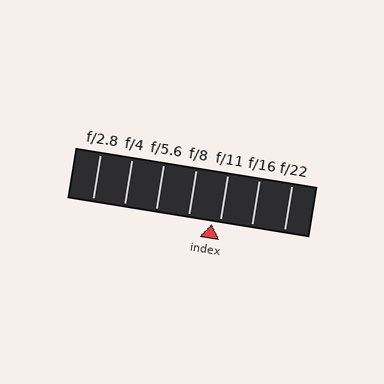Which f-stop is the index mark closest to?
The index mark is closest to f/11.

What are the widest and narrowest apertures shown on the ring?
The widest aperture shown is f/2.8 and the narrowest is f/22.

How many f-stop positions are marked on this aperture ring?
There are 7 f-stop positions marked.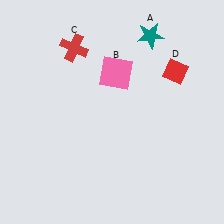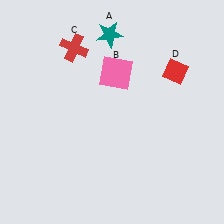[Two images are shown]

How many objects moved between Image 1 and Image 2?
1 object moved between the two images.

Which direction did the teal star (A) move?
The teal star (A) moved left.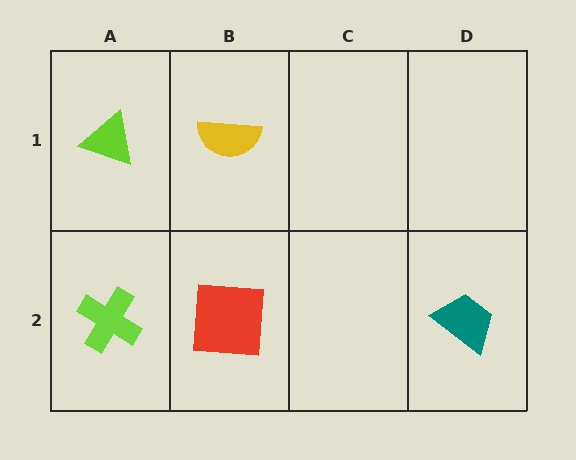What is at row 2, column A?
A lime cross.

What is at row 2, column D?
A teal trapezoid.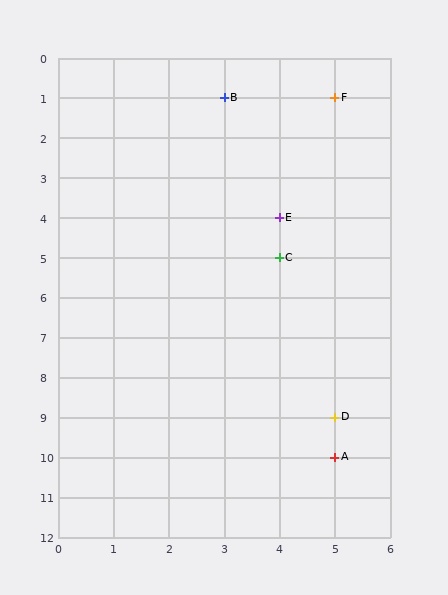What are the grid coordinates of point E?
Point E is at grid coordinates (4, 4).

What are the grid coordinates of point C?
Point C is at grid coordinates (4, 5).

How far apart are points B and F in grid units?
Points B and F are 2 columns apart.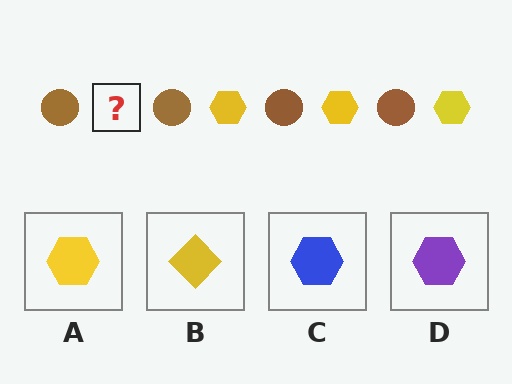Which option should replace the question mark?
Option A.